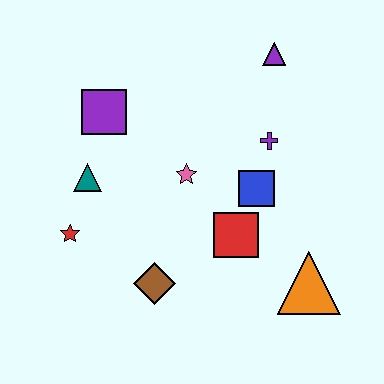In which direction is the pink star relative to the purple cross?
The pink star is to the left of the purple cross.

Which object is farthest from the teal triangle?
The orange triangle is farthest from the teal triangle.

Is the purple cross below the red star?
No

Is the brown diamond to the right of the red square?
No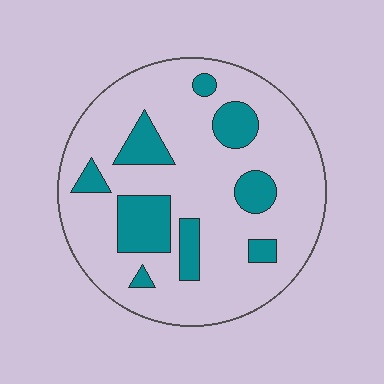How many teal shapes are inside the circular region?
9.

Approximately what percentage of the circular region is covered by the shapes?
Approximately 20%.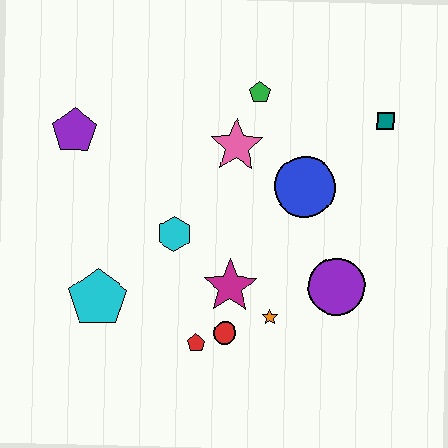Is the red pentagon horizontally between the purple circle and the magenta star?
No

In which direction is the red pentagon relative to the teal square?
The red pentagon is below the teal square.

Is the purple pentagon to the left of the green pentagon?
Yes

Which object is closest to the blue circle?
The pink star is closest to the blue circle.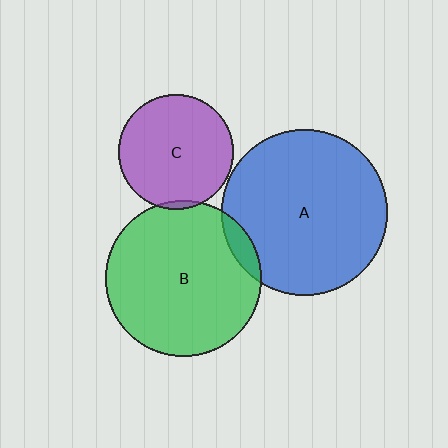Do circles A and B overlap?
Yes.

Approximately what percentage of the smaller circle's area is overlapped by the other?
Approximately 5%.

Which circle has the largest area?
Circle A (blue).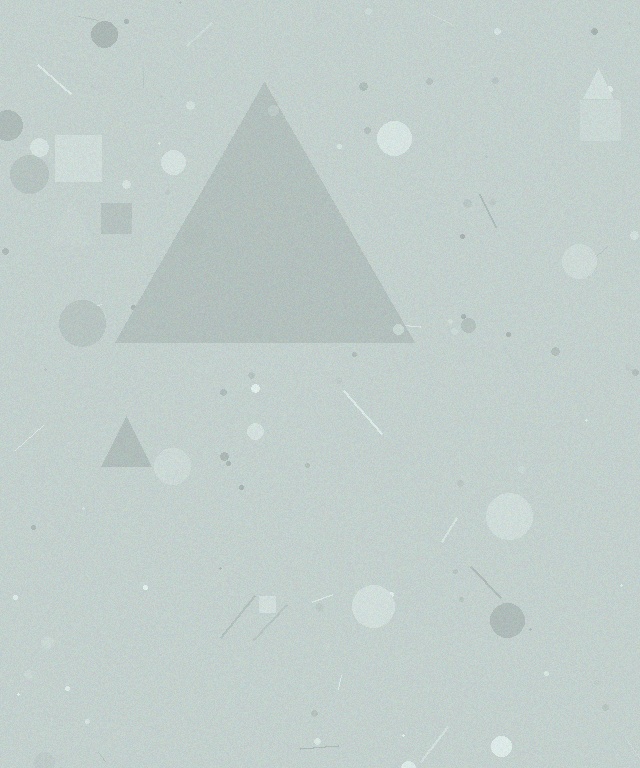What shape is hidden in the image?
A triangle is hidden in the image.